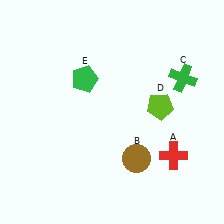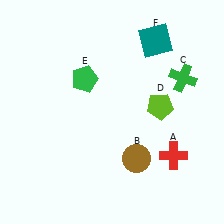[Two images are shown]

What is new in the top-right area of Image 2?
A teal square (F) was added in the top-right area of Image 2.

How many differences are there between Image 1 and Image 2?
There is 1 difference between the two images.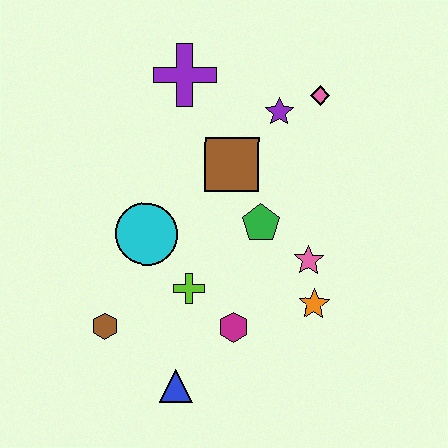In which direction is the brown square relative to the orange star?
The brown square is above the orange star.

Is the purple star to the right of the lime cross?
Yes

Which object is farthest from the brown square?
The blue triangle is farthest from the brown square.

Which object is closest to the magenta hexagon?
The lime cross is closest to the magenta hexagon.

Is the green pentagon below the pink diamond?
Yes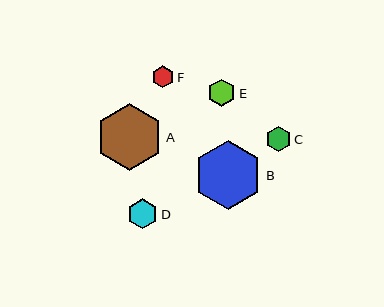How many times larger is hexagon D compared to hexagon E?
Hexagon D is approximately 1.1 times the size of hexagon E.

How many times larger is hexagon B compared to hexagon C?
Hexagon B is approximately 2.7 times the size of hexagon C.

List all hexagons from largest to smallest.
From largest to smallest: B, A, D, E, C, F.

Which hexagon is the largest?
Hexagon B is the largest with a size of approximately 69 pixels.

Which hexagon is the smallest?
Hexagon F is the smallest with a size of approximately 22 pixels.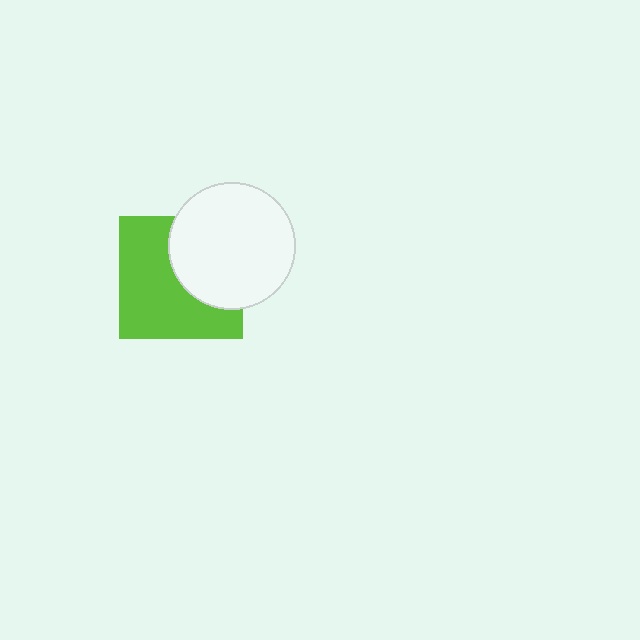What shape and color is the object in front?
The object in front is a white circle.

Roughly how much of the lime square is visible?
About half of it is visible (roughly 60%).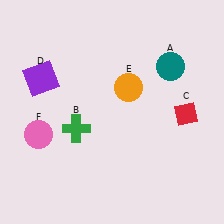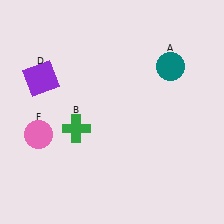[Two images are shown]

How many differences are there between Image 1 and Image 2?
There are 2 differences between the two images.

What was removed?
The orange circle (E), the red diamond (C) were removed in Image 2.